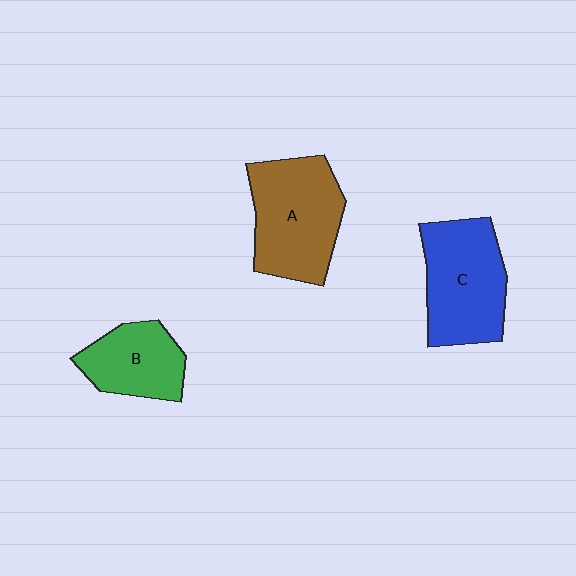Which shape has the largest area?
Shape A (brown).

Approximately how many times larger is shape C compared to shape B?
Approximately 1.5 times.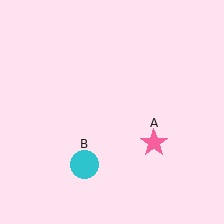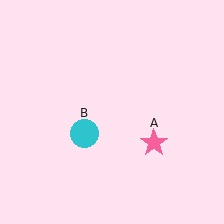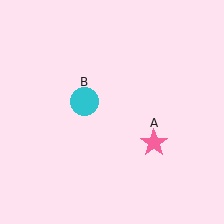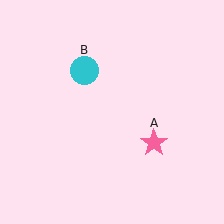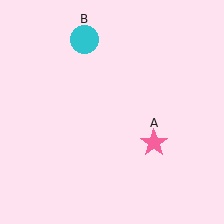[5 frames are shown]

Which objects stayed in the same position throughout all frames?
Pink star (object A) remained stationary.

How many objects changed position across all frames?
1 object changed position: cyan circle (object B).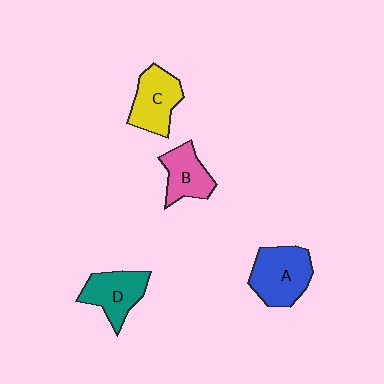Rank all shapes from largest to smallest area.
From largest to smallest: A (blue), C (yellow), D (teal), B (pink).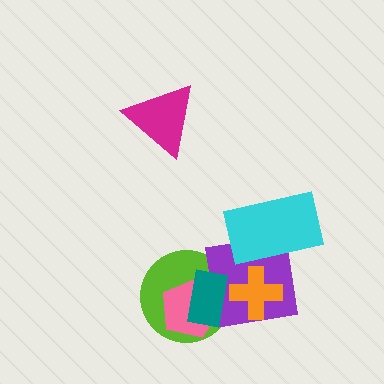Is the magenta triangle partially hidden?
No, no other shape covers it.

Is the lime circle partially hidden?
Yes, it is partially covered by another shape.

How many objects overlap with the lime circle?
3 objects overlap with the lime circle.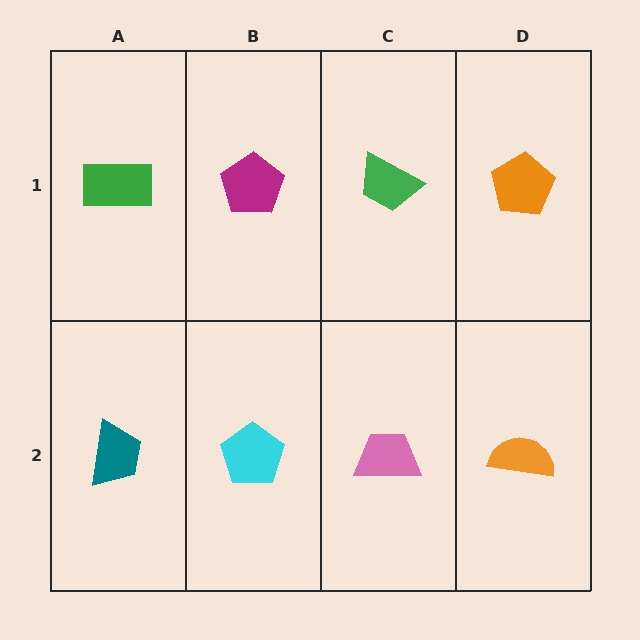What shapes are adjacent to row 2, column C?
A green trapezoid (row 1, column C), a cyan pentagon (row 2, column B), an orange semicircle (row 2, column D).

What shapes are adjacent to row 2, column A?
A green rectangle (row 1, column A), a cyan pentagon (row 2, column B).